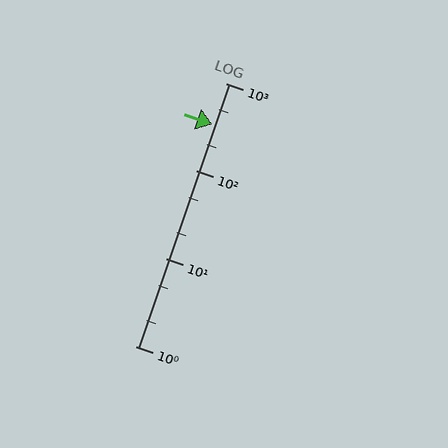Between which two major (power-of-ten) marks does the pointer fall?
The pointer is between 100 and 1000.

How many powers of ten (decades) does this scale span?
The scale spans 3 decades, from 1 to 1000.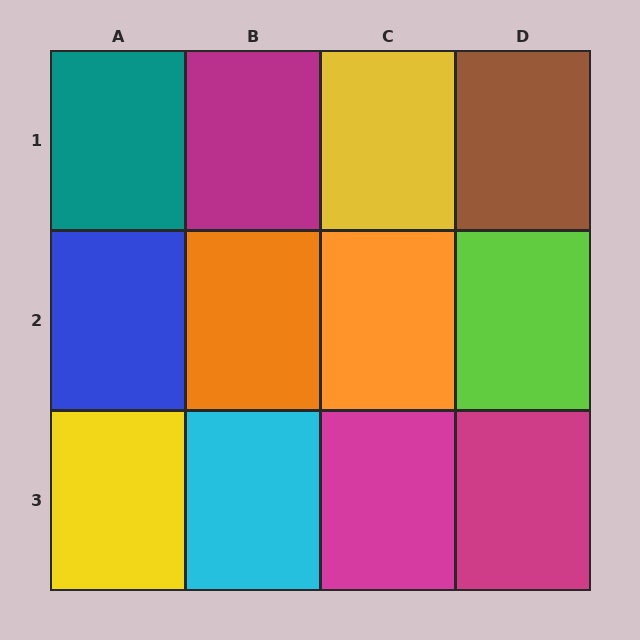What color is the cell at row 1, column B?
Magenta.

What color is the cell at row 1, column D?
Brown.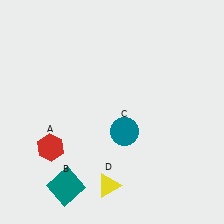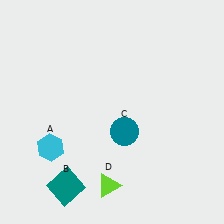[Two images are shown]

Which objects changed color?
A changed from red to cyan. D changed from yellow to lime.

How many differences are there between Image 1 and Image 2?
There are 2 differences between the two images.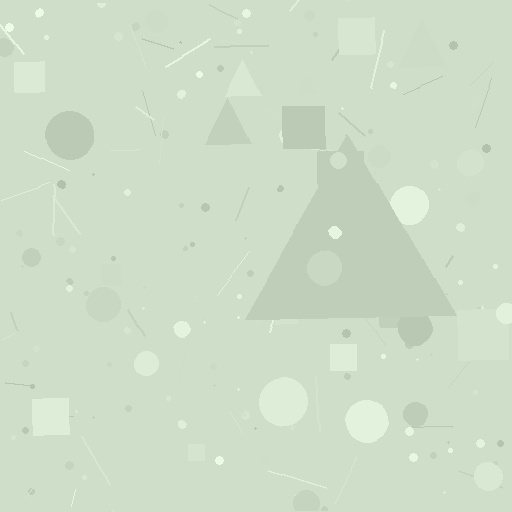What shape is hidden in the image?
A triangle is hidden in the image.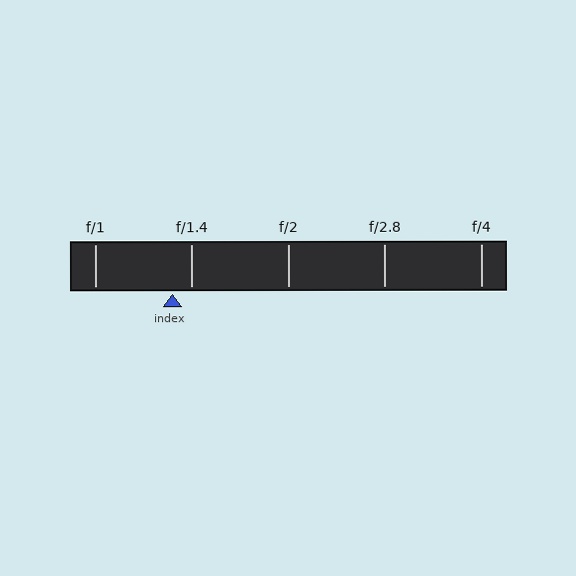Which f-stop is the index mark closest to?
The index mark is closest to f/1.4.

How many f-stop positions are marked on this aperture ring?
There are 5 f-stop positions marked.